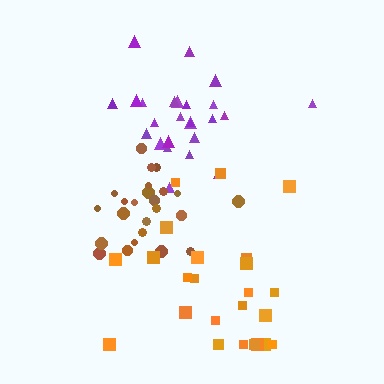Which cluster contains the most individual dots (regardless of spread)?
Purple (25).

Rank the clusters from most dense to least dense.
brown, purple, orange.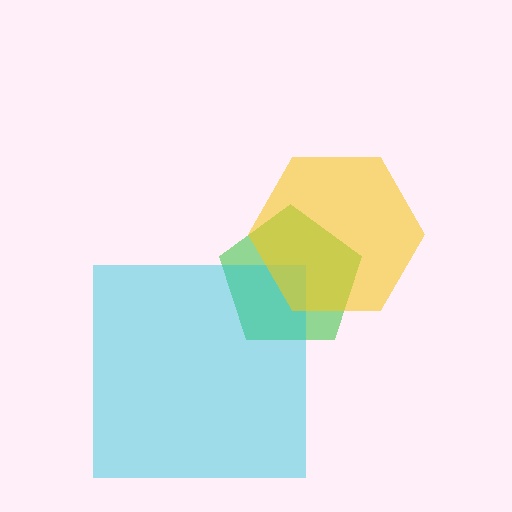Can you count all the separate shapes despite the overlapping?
Yes, there are 3 separate shapes.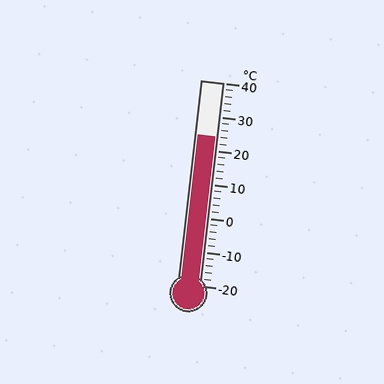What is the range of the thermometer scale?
The thermometer scale ranges from -20°C to 40°C.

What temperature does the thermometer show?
The thermometer shows approximately 24°C.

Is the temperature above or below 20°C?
The temperature is above 20°C.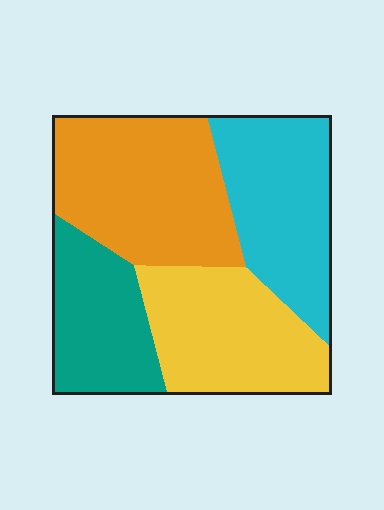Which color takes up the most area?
Orange, at roughly 30%.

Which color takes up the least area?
Teal, at roughly 20%.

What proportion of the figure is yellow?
Yellow takes up about one quarter (1/4) of the figure.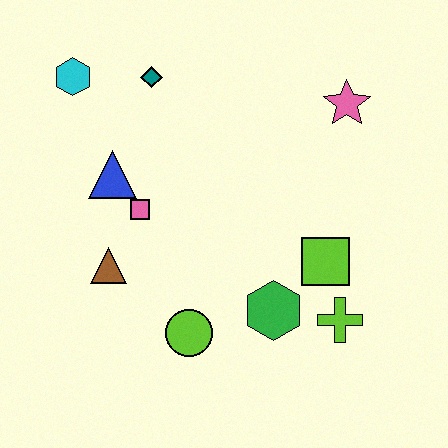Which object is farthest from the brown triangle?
The pink star is farthest from the brown triangle.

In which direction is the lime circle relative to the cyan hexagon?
The lime circle is below the cyan hexagon.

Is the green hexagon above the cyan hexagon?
No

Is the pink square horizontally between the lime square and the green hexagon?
No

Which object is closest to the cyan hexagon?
The teal diamond is closest to the cyan hexagon.